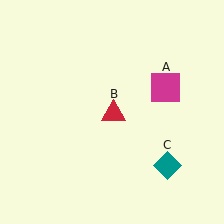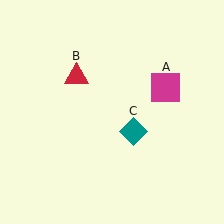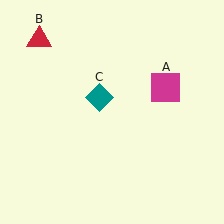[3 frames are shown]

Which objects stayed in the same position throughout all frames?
Magenta square (object A) remained stationary.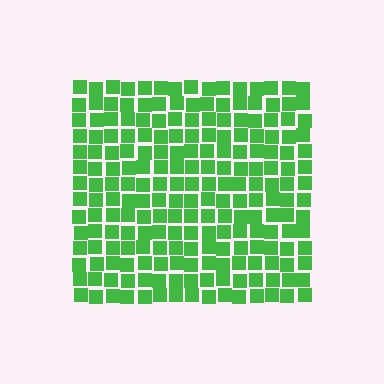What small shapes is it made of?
It is made of small squares.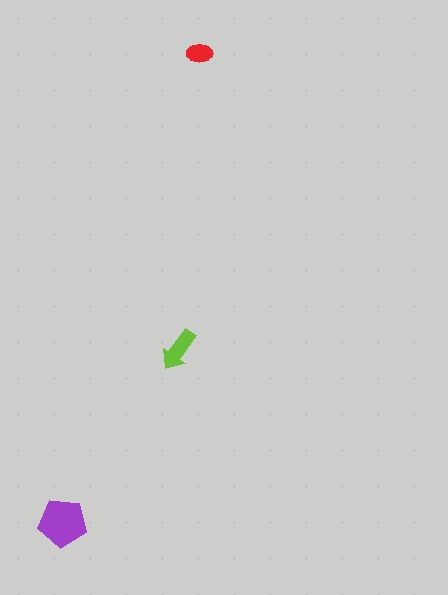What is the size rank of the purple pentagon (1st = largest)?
1st.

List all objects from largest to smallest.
The purple pentagon, the lime arrow, the red ellipse.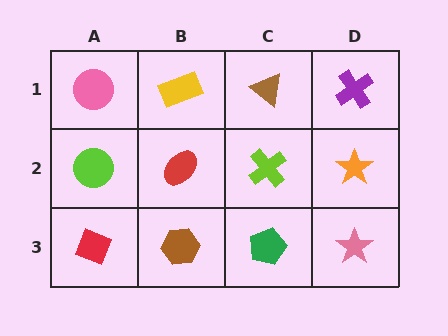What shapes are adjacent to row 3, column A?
A lime circle (row 2, column A), a brown hexagon (row 3, column B).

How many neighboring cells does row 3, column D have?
2.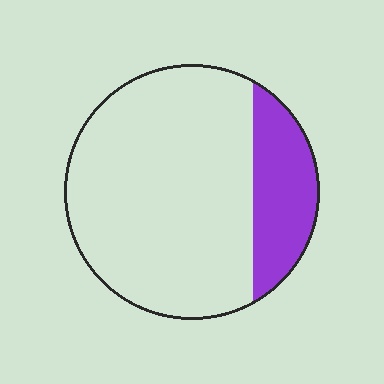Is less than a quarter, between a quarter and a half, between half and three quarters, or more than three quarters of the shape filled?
Less than a quarter.